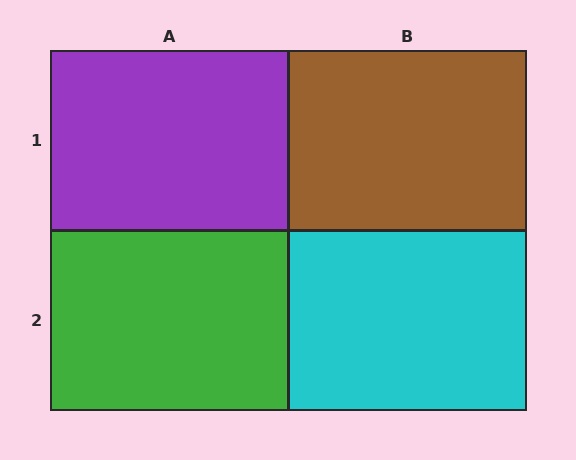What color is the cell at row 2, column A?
Green.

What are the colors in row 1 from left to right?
Purple, brown.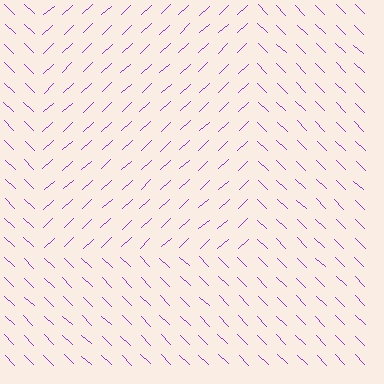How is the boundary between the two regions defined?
The boundary is defined purely by a change in line orientation (approximately 86 degrees difference). All lines are the same color and thickness.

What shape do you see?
I see a rectangle.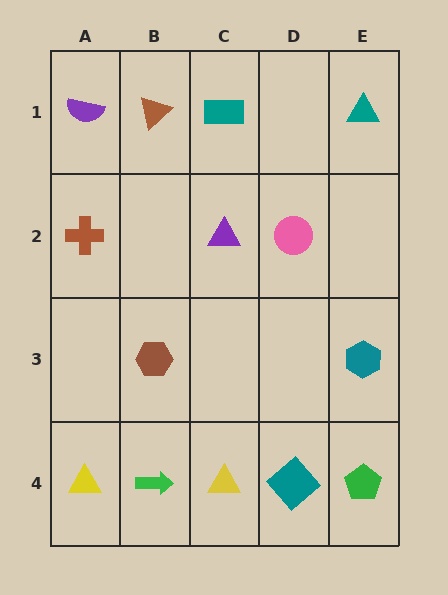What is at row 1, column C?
A teal rectangle.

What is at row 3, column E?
A teal hexagon.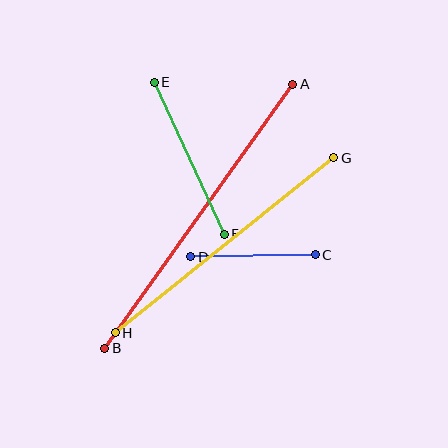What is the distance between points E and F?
The distance is approximately 167 pixels.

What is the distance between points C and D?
The distance is approximately 125 pixels.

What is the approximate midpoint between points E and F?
The midpoint is at approximately (189, 158) pixels.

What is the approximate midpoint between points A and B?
The midpoint is at approximately (199, 216) pixels.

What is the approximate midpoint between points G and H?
The midpoint is at approximately (225, 245) pixels.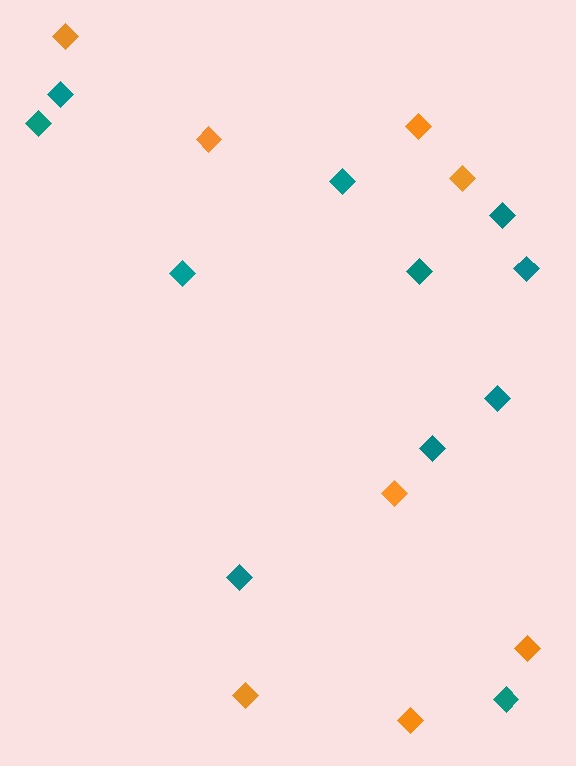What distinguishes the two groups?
There are 2 groups: one group of teal diamonds (11) and one group of orange diamonds (8).